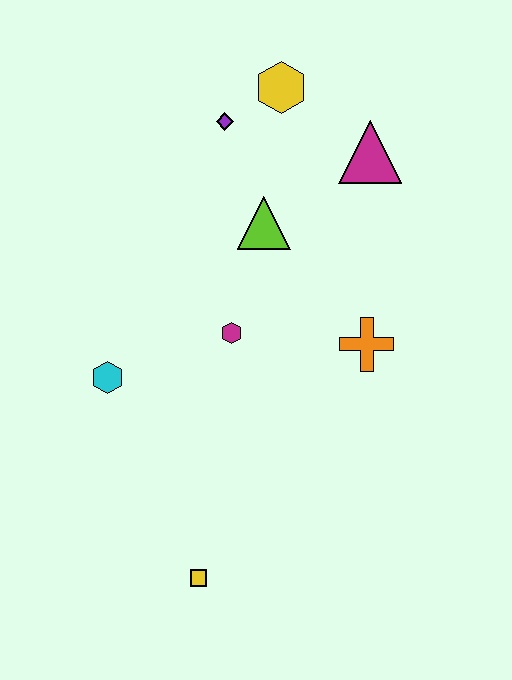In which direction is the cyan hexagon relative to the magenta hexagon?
The cyan hexagon is to the left of the magenta hexagon.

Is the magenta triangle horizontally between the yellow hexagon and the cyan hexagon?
No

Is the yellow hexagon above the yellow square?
Yes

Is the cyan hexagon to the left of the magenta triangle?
Yes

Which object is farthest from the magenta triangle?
The yellow square is farthest from the magenta triangle.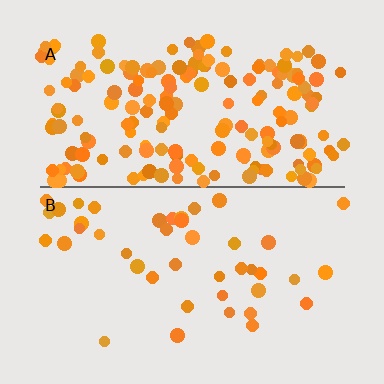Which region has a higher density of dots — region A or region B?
A (the top).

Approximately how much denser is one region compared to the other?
Approximately 4.1× — region A over region B.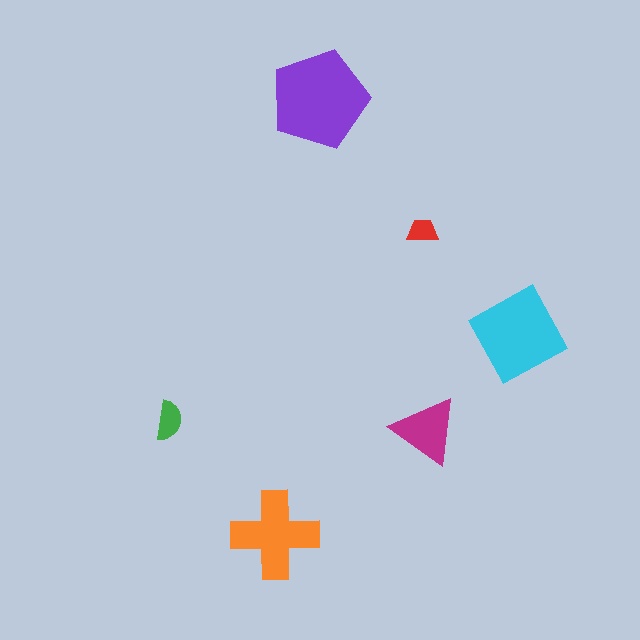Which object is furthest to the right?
The cyan diamond is rightmost.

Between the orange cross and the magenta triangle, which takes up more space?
The orange cross.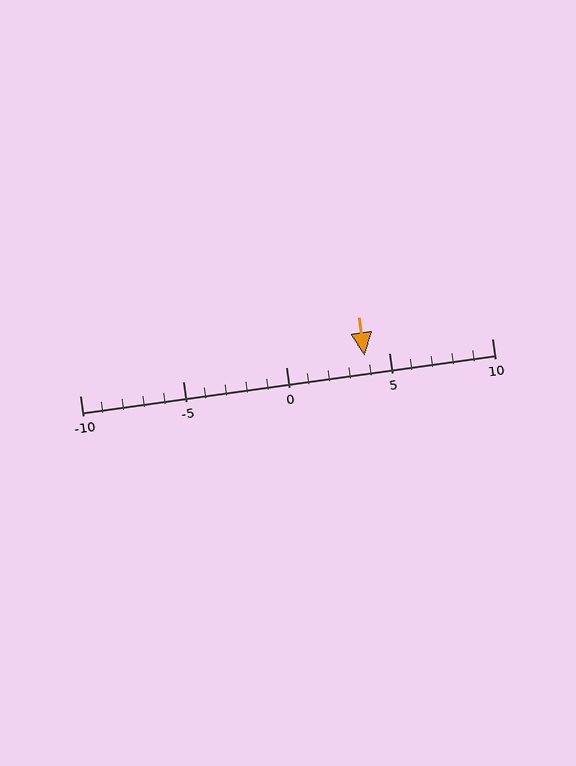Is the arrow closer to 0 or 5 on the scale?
The arrow is closer to 5.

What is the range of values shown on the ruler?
The ruler shows values from -10 to 10.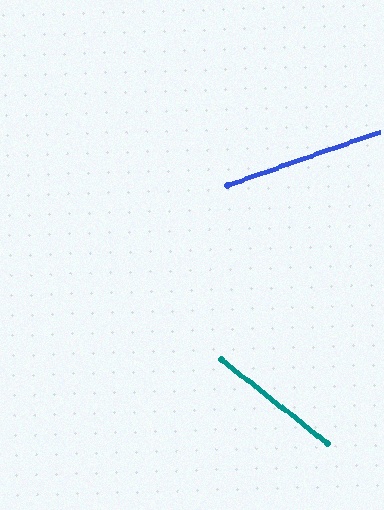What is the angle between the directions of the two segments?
Approximately 57 degrees.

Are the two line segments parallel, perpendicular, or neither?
Neither parallel nor perpendicular — they differ by about 57°.